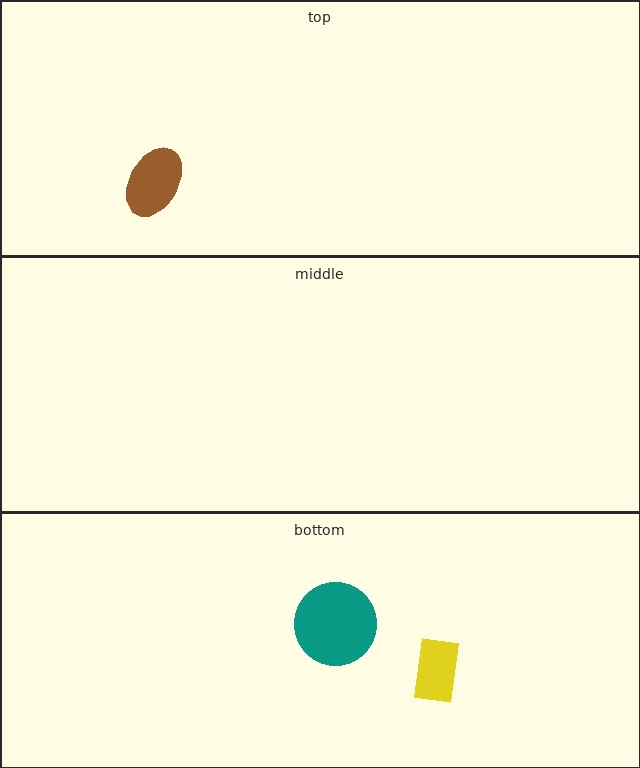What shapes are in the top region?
The brown ellipse.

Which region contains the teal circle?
The bottom region.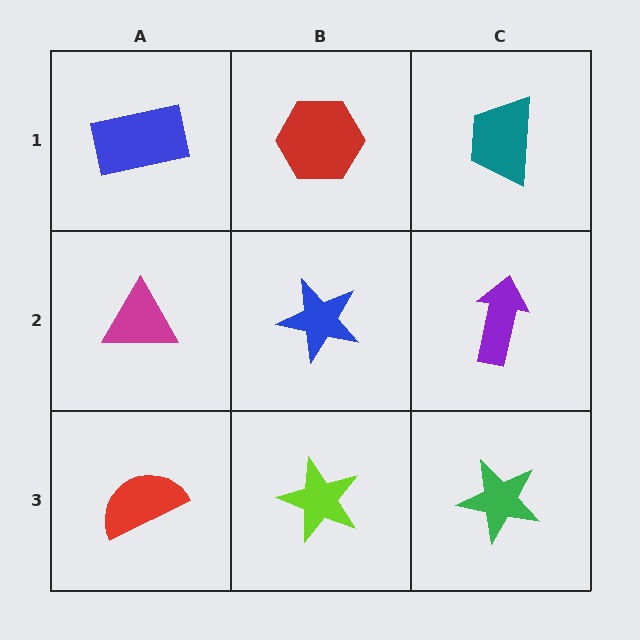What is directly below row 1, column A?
A magenta triangle.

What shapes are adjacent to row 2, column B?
A red hexagon (row 1, column B), a lime star (row 3, column B), a magenta triangle (row 2, column A), a purple arrow (row 2, column C).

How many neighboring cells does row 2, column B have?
4.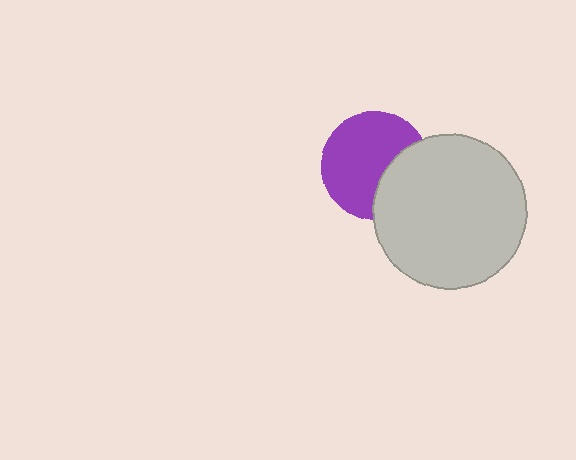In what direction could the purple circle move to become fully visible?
The purple circle could move left. That would shift it out from behind the light gray circle entirely.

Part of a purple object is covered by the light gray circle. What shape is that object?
It is a circle.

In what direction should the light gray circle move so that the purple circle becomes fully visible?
The light gray circle should move right. That is the shortest direction to clear the overlap and leave the purple circle fully visible.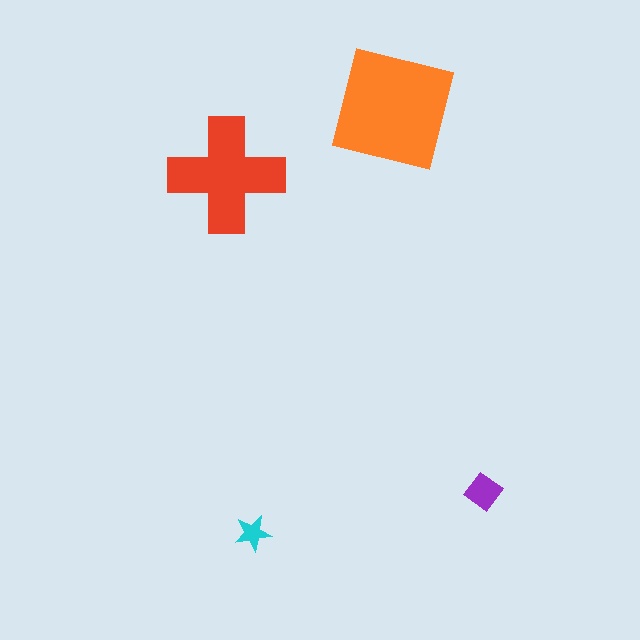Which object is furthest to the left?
The red cross is leftmost.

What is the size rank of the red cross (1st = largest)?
2nd.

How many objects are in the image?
There are 4 objects in the image.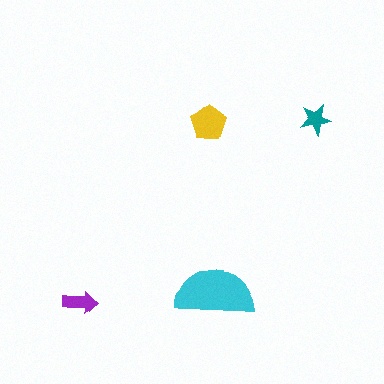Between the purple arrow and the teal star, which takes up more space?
The purple arrow.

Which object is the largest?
The cyan semicircle.